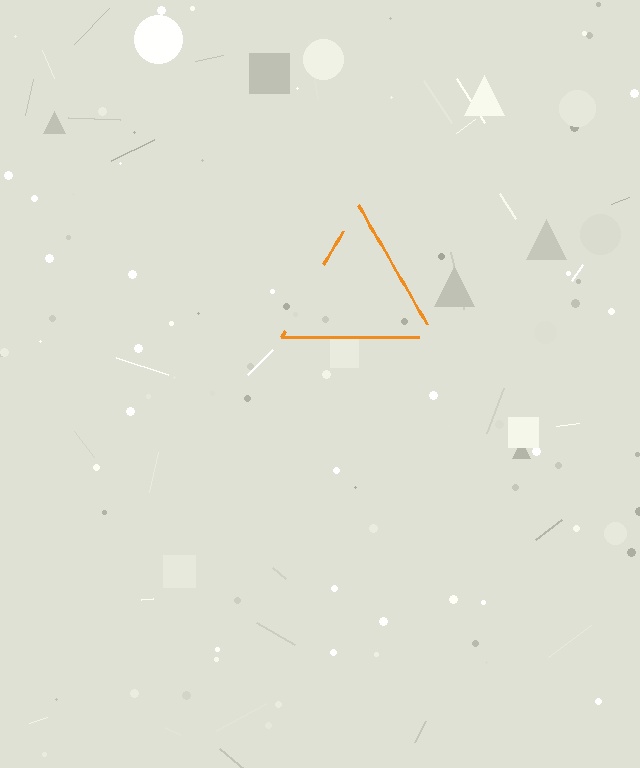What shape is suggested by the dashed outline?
The dashed outline suggests a triangle.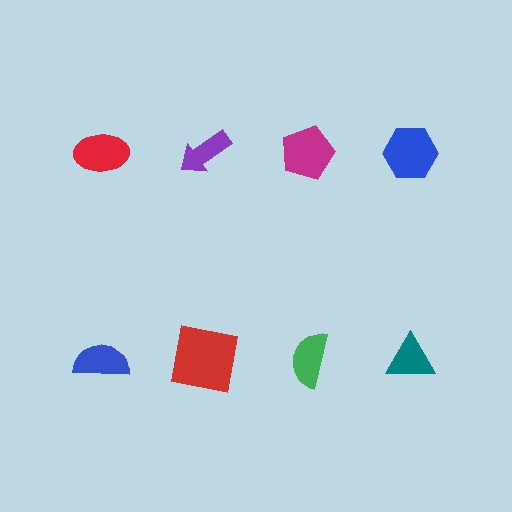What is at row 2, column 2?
A red square.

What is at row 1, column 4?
A blue hexagon.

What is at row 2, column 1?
A blue semicircle.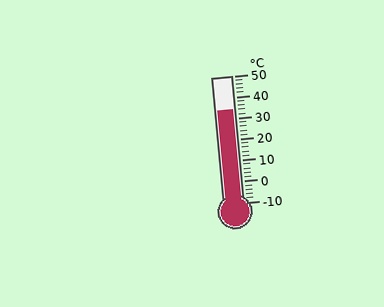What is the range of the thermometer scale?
The thermometer scale ranges from -10°C to 50°C.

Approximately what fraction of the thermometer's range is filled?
The thermometer is filled to approximately 75% of its range.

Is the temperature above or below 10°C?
The temperature is above 10°C.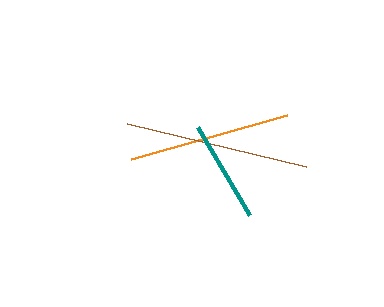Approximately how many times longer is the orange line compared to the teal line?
The orange line is approximately 1.6 times the length of the teal line.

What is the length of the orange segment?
The orange segment is approximately 162 pixels long.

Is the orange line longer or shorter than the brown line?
The brown line is longer than the orange line.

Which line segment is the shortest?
The teal line is the shortest at approximately 102 pixels.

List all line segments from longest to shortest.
From longest to shortest: brown, orange, teal.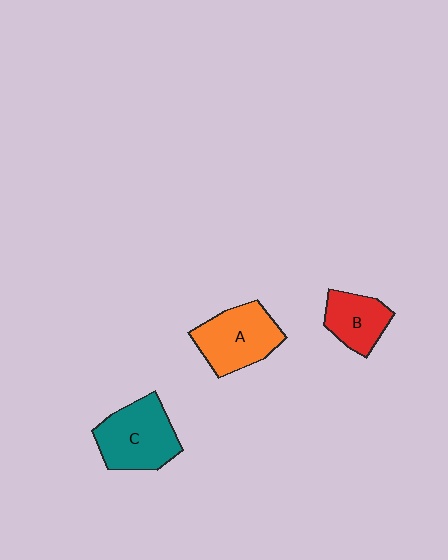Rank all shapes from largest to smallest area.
From largest to smallest: C (teal), A (orange), B (red).